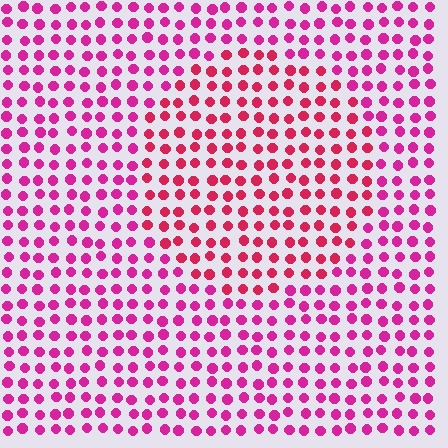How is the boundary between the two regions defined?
The boundary is defined purely by a slight shift in hue (about 23 degrees). Spacing, size, and orientation are identical on both sides.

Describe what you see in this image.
The image is filled with small magenta elements in a uniform arrangement. A circle-shaped region is visible where the elements are tinted to a slightly different hue, forming a subtle color boundary.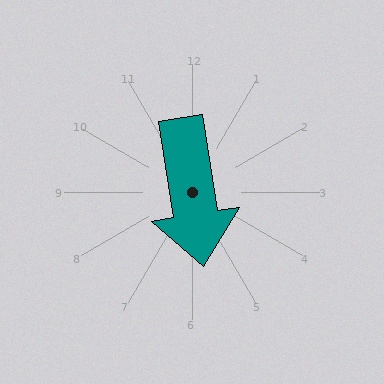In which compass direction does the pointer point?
South.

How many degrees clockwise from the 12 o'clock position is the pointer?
Approximately 171 degrees.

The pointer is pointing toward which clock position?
Roughly 6 o'clock.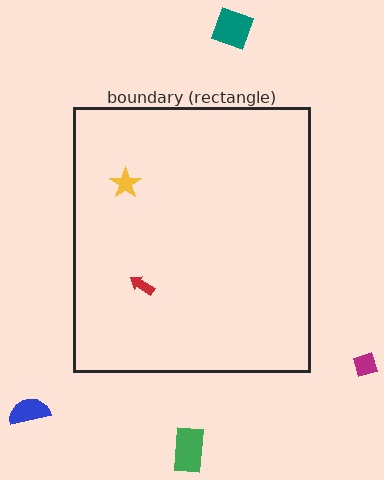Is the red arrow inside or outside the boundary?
Inside.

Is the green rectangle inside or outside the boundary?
Outside.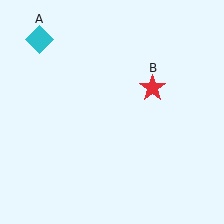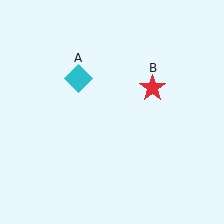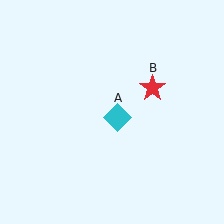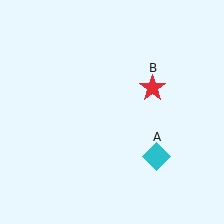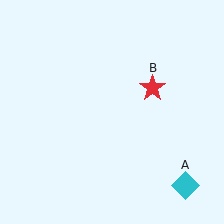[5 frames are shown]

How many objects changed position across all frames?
1 object changed position: cyan diamond (object A).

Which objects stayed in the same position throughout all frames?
Red star (object B) remained stationary.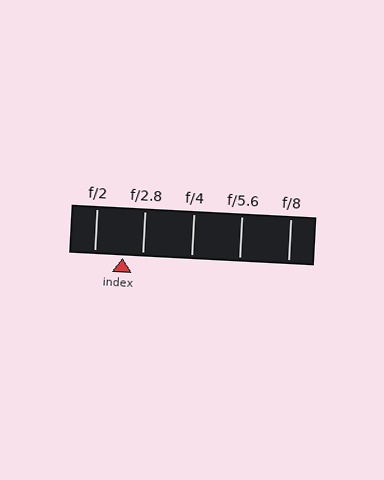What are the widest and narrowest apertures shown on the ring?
The widest aperture shown is f/2 and the narrowest is f/8.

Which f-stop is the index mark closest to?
The index mark is closest to f/2.8.